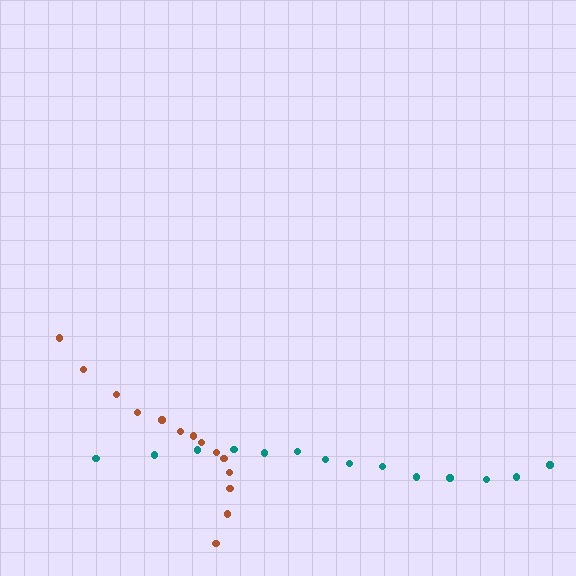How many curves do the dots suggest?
There are 2 distinct paths.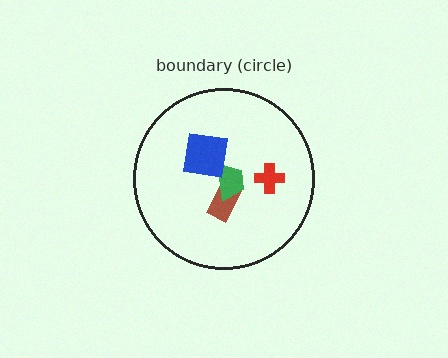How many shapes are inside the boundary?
4 inside, 0 outside.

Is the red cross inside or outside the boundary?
Inside.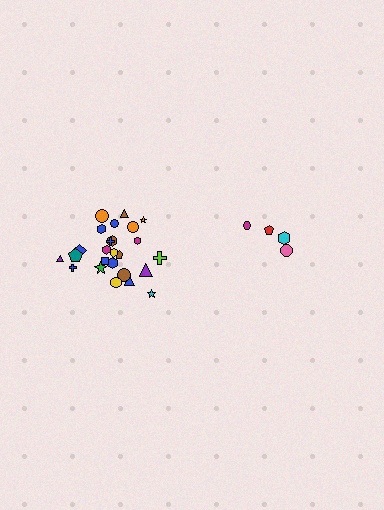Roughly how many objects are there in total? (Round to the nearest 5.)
Roughly 30 objects in total.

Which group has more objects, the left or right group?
The left group.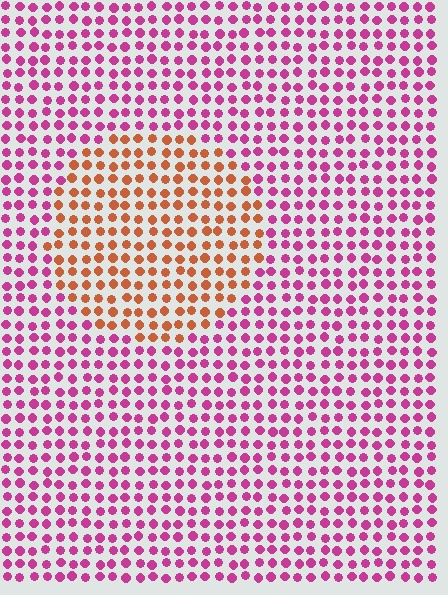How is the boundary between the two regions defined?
The boundary is defined purely by a slight shift in hue (about 56 degrees). Spacing, size, and orientation are identical on both sides.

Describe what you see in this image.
The image is filled with small magenta elements in a uniform arrangement. A circle-shaped region is visible where the elements are tinted to a slightly different hue, forming a subtle color boundary.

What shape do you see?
I see a circle.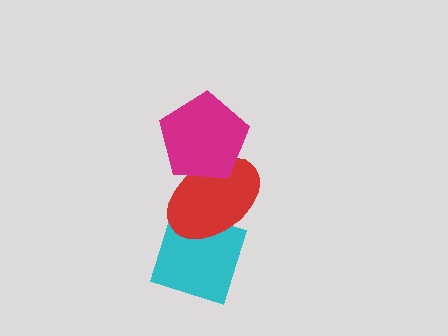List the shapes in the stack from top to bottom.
From top to bottom: the magenta pentagon, the red ellipse, the cyan diamond.